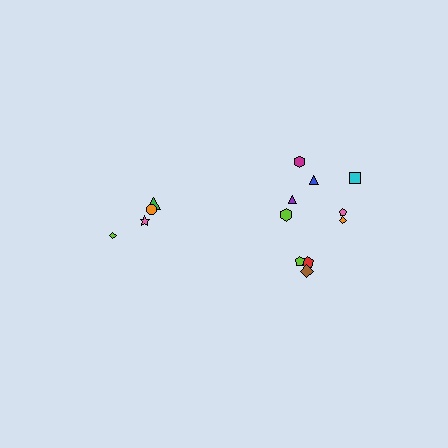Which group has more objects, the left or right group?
The right group.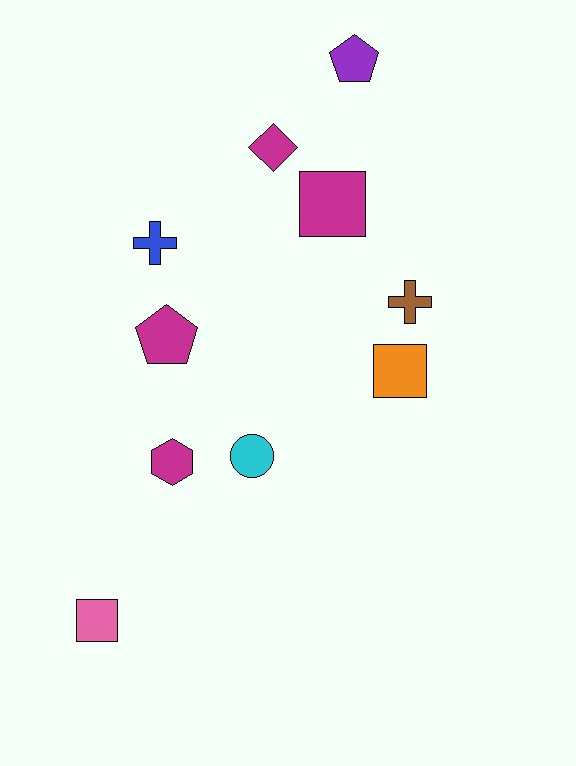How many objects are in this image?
There are 10 objects.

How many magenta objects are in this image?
There are 4 magenta objects.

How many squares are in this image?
There are 3 squares.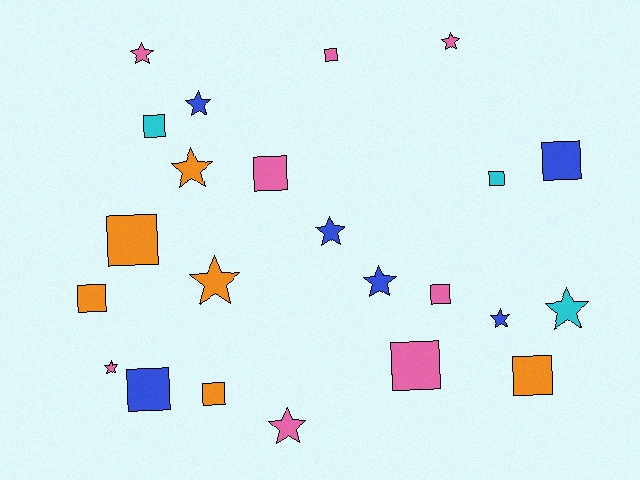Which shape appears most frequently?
Square, with 12 objects.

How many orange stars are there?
There are 2 orange stars.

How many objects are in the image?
There are 23 objects.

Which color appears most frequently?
Pink, with 8 objects.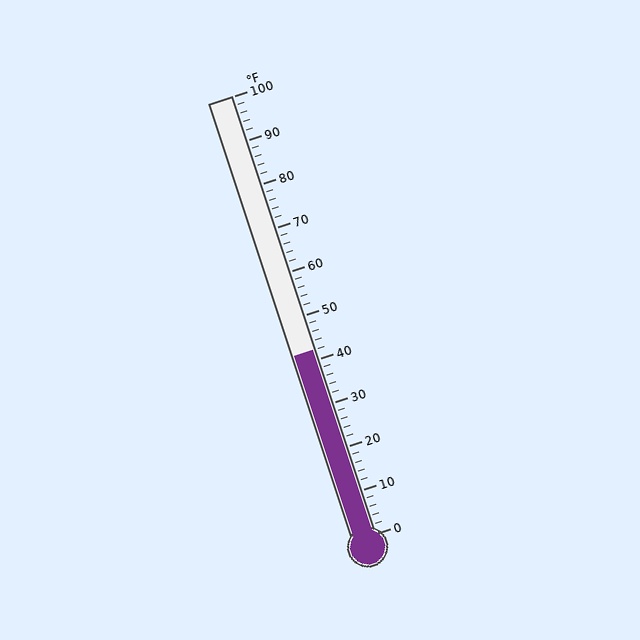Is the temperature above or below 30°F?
The temperature is above 30°F.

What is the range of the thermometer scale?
The thermometer scale ranges from 0°F to 100°F.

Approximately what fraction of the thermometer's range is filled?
The thermometer is filled to approximately 40% of its range.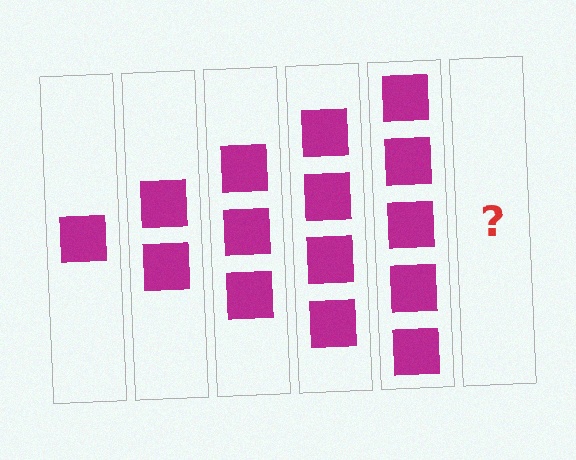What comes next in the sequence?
The next element should be 6 squares.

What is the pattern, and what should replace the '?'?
The pattern is that each step adds one more square. The '?' should be 6 squares.